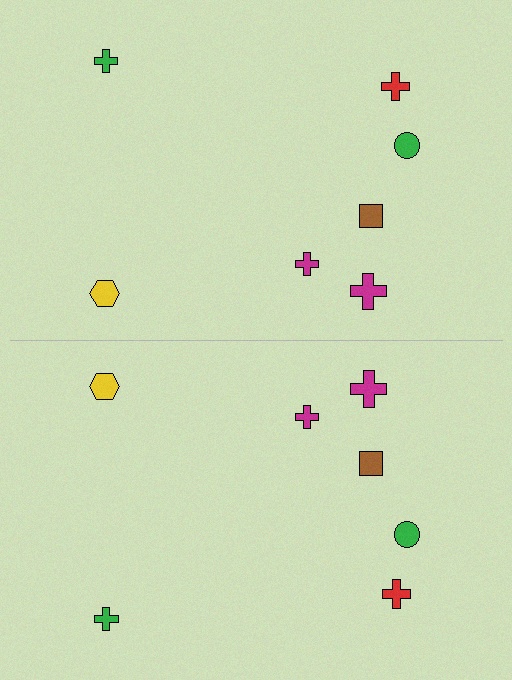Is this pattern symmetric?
Yes, this pattern has bilateral (reflection) symmetry.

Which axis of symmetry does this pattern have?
The pattern has a horizontal axis of symmetry running through the center of the image.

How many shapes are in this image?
There are 14 shapes in this image.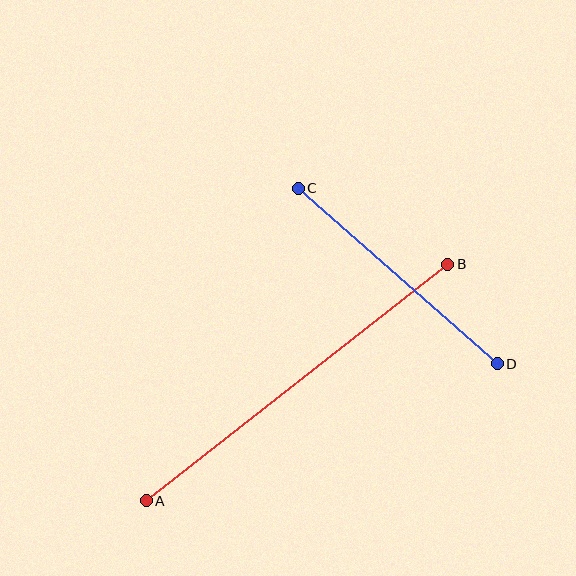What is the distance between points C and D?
The distance is approximately 266 pixels.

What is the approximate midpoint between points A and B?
The midpoint is at approximately (297, 382) pixels.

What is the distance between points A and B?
The distance is approximately 384 pixels.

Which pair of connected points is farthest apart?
Points A and B are farthest apart.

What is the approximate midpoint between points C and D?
The midpoint is at approximately (398, 276) pixels.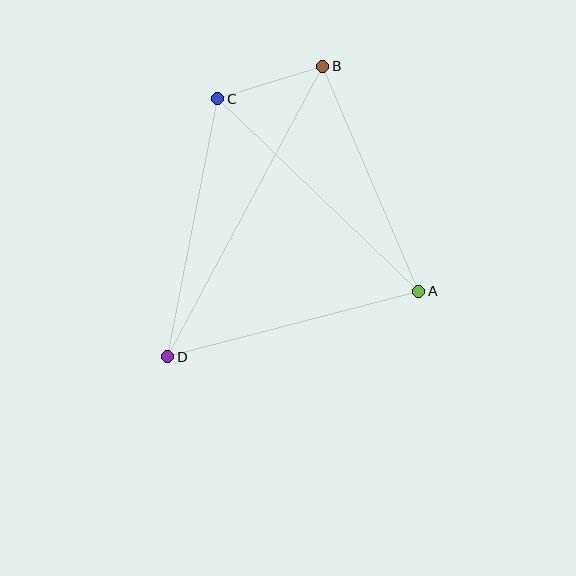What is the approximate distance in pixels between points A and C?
The distance between A and C is approximately 278 pixels.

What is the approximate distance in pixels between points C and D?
The distance between C and D is approximately 263 pixels.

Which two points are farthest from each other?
Points B and D are farthest from each other.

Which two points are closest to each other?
Points B and C are closest to each other.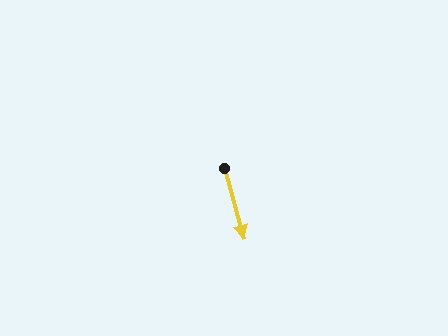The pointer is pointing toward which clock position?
Roughly 5 o'clock.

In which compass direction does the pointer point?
South.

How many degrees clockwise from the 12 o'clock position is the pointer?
Approximately 164 degrees.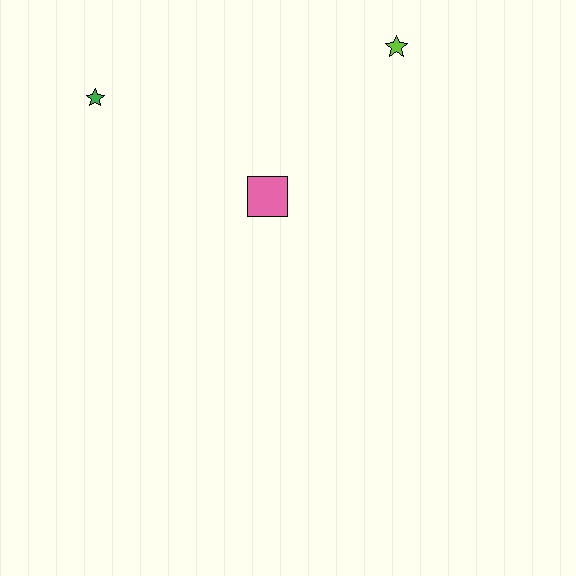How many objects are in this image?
There are 3 objects.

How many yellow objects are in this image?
There are no yellow objects.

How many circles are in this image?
There are no circles.